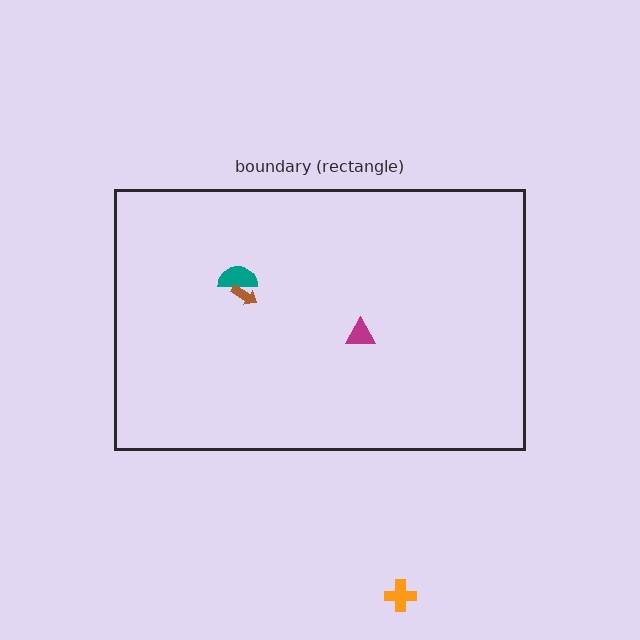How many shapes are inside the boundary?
3 inside, 1 outside.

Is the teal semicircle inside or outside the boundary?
Inside.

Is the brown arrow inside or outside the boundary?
Inside.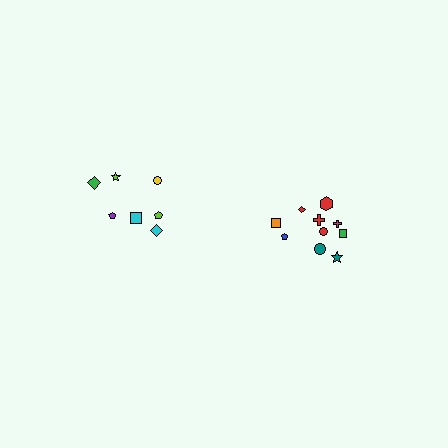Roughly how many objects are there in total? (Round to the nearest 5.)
Roughly 15 objects in total.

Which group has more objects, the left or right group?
The right group.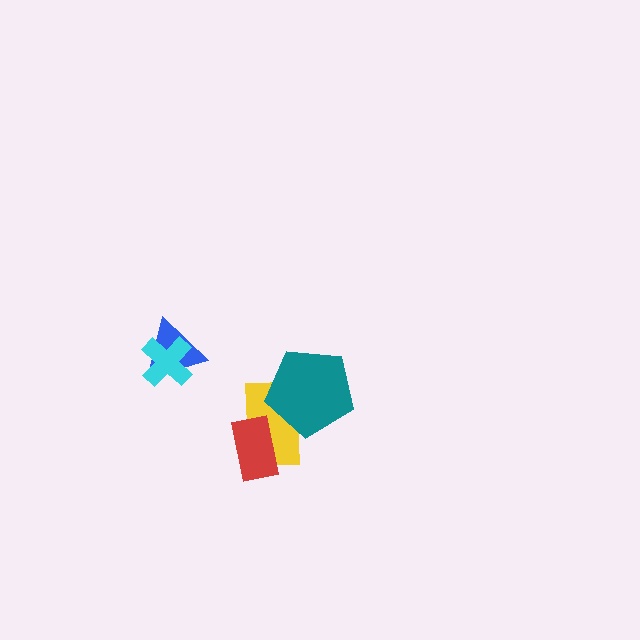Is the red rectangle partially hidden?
No, no other shape covers it.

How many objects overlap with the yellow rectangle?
2 objects overlap with the yellow rectangle.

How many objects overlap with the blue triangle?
1 object overlaps with the blue triangle.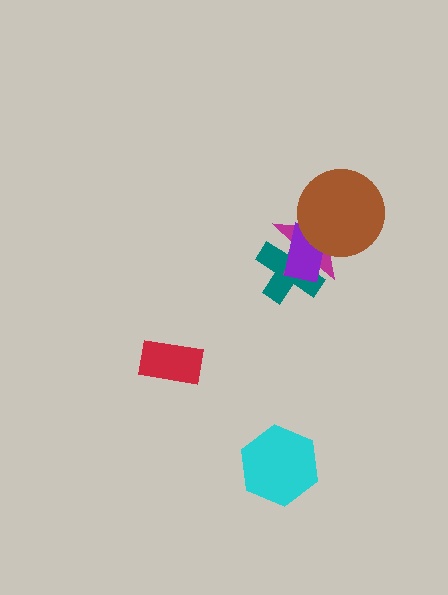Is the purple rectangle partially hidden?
Yes, it is partially covered by another shape.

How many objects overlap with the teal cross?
2 objects overlap with the teal cross.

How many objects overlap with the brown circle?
2 objects overlap with the brown circle.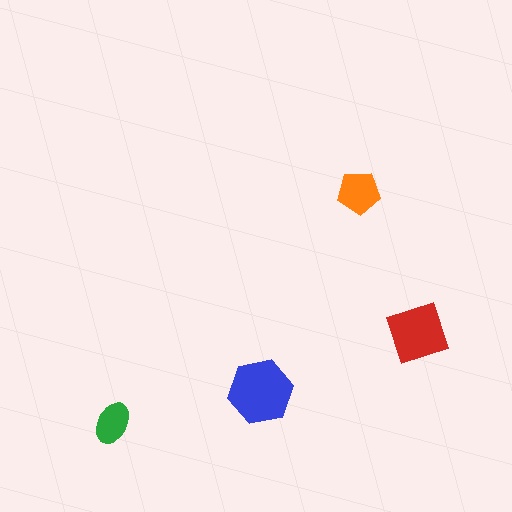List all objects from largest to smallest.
The blue hexagon, the red diamond, the orange pentagon, the green ellipse.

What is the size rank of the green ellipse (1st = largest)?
4th.